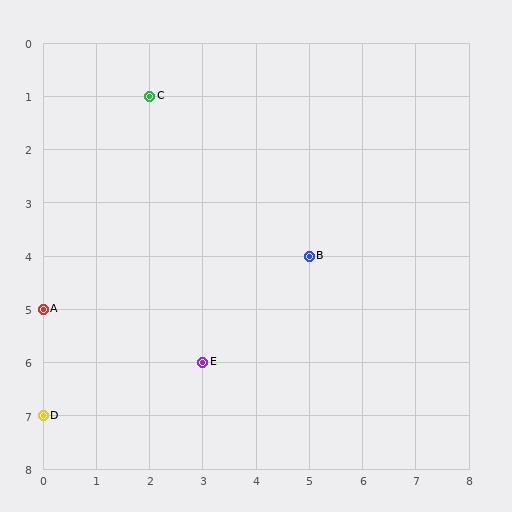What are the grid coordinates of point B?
Point B is at grid coordinates (5, 4).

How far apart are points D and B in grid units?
Points D and B are 5 columns and 3 rows apart (about 5.8 grid units diagonally).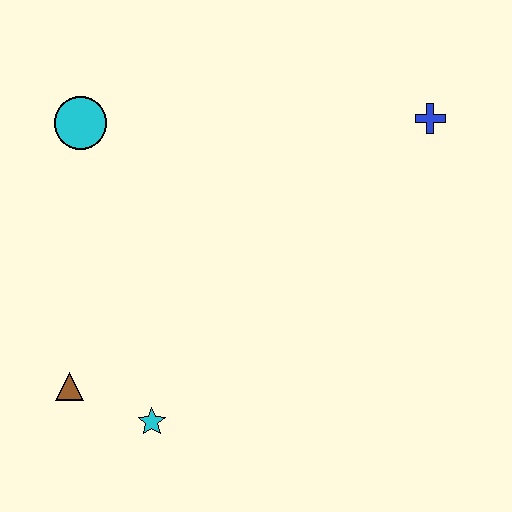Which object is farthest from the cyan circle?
The blue cross is farthest from the cyan circle.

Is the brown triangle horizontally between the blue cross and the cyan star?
No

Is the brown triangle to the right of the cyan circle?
No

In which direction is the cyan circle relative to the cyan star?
The cyan circle is above the cyan star.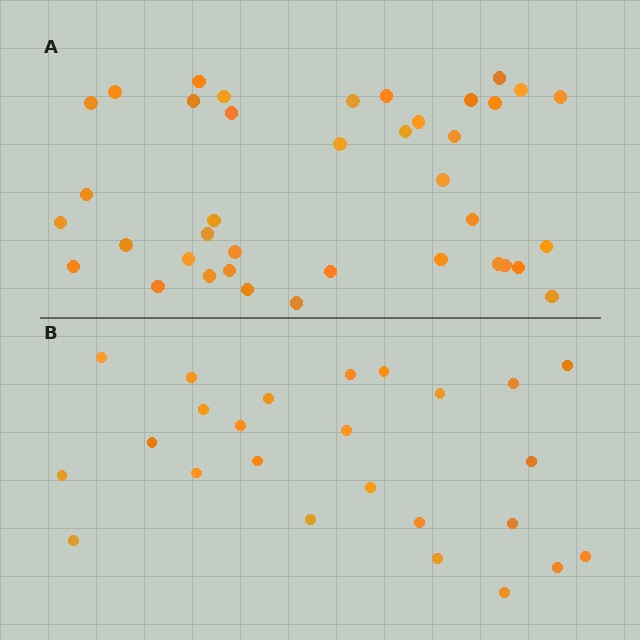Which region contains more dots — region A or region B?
Region A (the top region) has more dots.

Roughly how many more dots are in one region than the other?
Region A has approximately 15 more dots than region B.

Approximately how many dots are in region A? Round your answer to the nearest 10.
About 40 dots. (The exact count is 39, which rounds to 40.)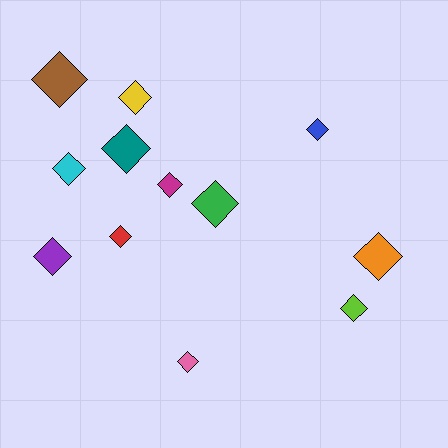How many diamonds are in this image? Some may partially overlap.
There are 12 diamonds.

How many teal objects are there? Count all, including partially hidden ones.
There is 1 teal object.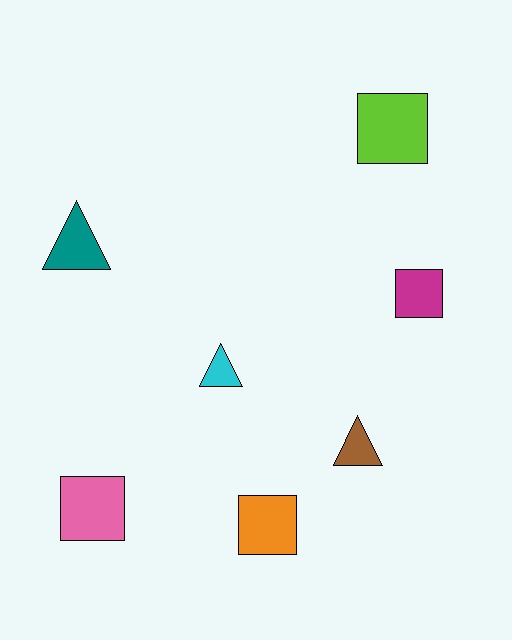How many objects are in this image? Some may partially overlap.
There are 7 objects.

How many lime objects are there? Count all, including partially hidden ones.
There is 1 lime object.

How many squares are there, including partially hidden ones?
There are 4 squares.